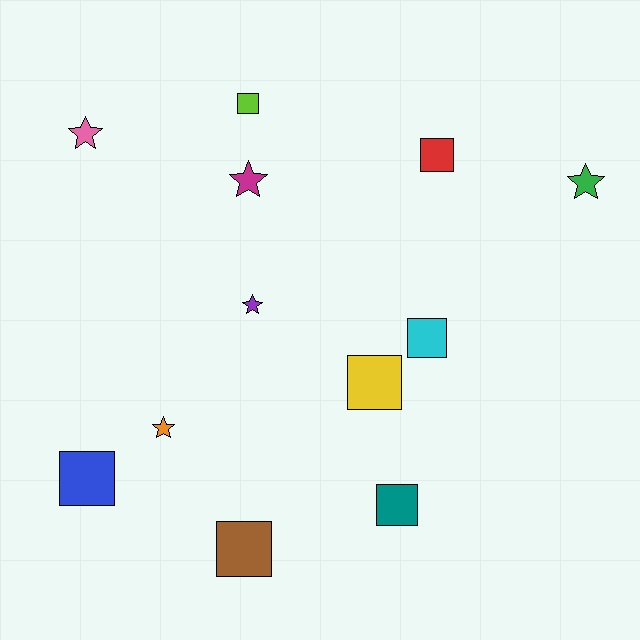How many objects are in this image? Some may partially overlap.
There are 12 objects.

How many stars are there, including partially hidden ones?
There are 5 stars.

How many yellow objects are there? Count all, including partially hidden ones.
There is 1 yellow object.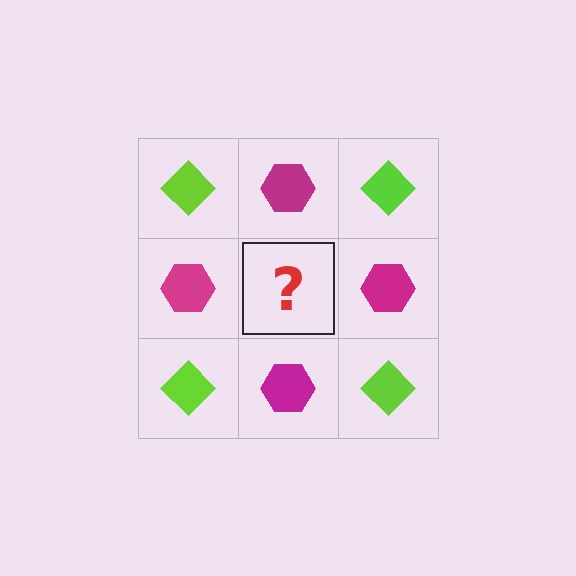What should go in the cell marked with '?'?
The missing cell should contain a lime diamond.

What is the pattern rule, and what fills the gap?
The rule is that it alternates lime diamond and magenta hexagon in a checkerboard pattern. The gap should be filled with a lime diamond.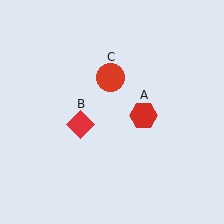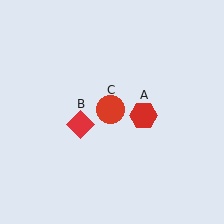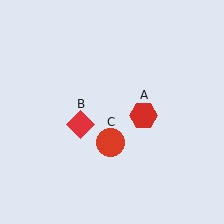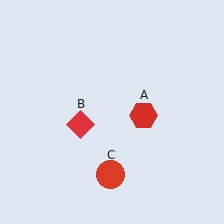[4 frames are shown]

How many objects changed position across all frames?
1 object changed position: red circle (object C).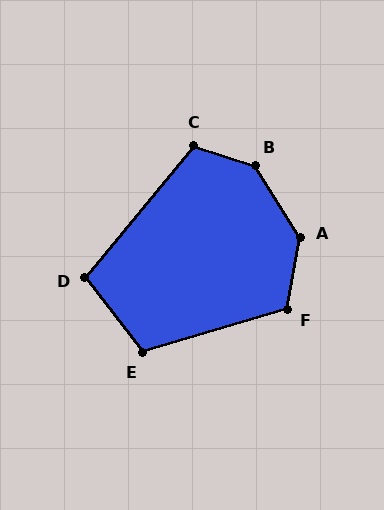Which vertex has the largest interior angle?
B, at approximately 140 degrees.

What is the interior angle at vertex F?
Approximately 117 degrees (obtuse).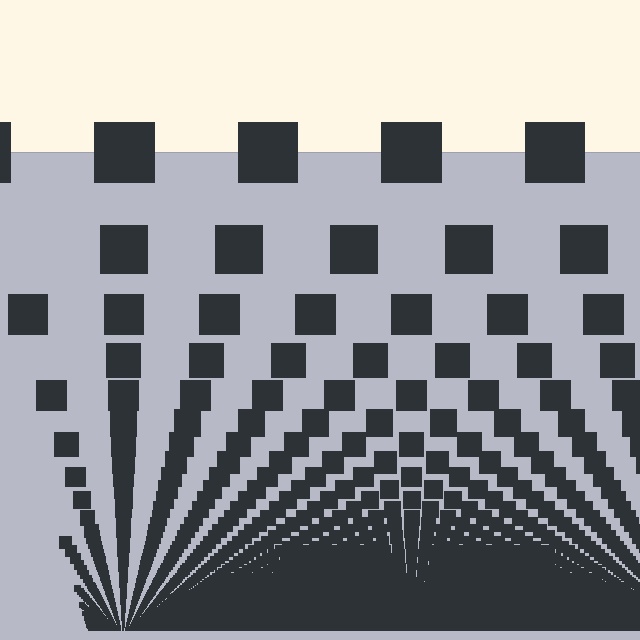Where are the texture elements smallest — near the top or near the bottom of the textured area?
Near the bottom.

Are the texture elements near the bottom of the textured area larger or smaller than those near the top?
Smaller. The gradient is inverted — elements near the bottom are smaller and denser.